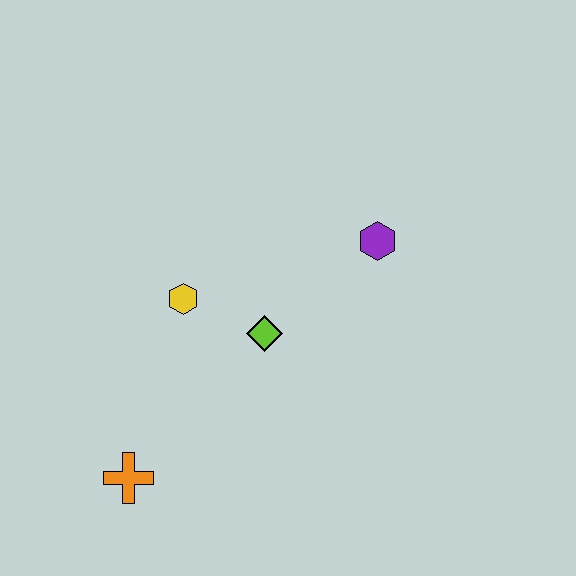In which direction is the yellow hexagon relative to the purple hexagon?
The yellow hexagon is to the left of the purple hexagon.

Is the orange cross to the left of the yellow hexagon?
Yes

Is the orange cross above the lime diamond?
No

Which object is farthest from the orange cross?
The purple hexagon is farthest from the orange cross.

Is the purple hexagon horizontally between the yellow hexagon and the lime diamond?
No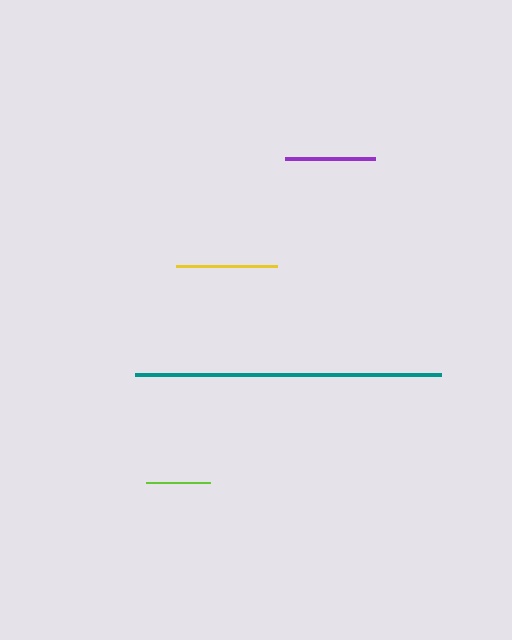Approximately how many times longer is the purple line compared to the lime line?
The purple line is approximately 1.4 times the length of the lime line.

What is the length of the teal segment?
The teal segment is approximately 306 pixels long.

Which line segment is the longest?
The teal line is the longest at approximately 306 pixels.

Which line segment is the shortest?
The lime line is the shortest at approximately 64 pixels.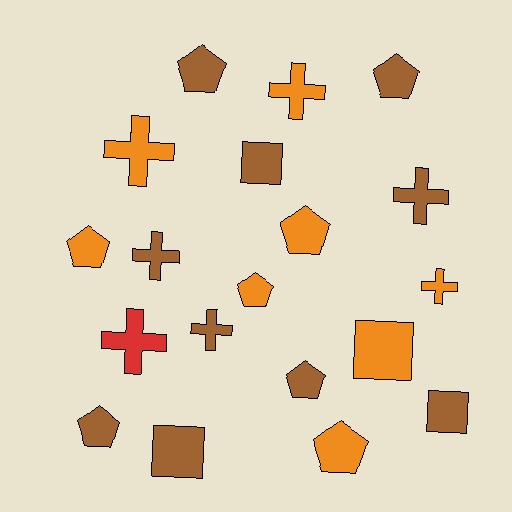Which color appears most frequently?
Brown, with 10 objects.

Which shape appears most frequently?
Pentagon, with 8 objects.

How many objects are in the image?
There are 19 objects.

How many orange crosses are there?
There are 3 orange crosses.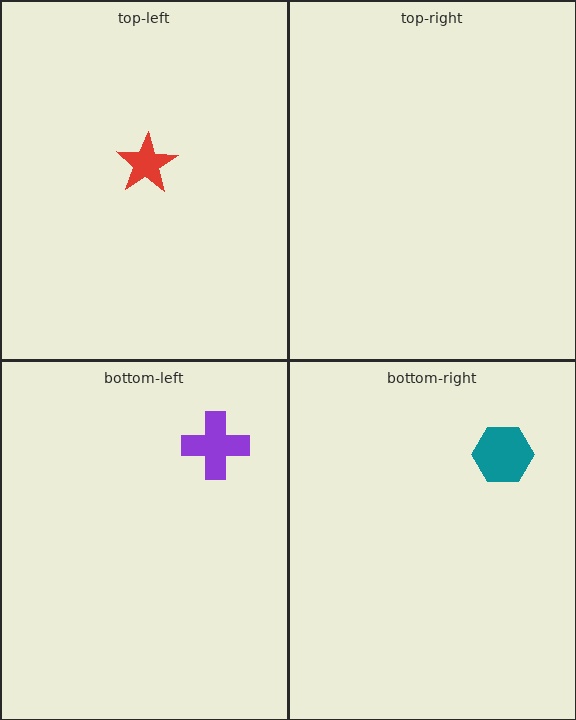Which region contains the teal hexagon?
The bottom-right region.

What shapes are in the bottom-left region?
The purple cross.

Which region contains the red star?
The top-left region.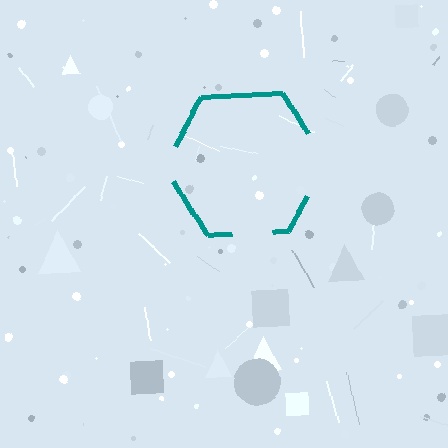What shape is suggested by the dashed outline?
The dashed outline suggests a hexagon.